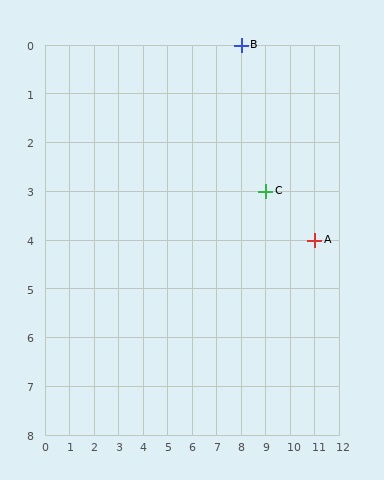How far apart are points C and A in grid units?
Points C and A are 2 columns and 1 row apart (about 2.2 grid units diagonally).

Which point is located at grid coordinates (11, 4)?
Point A is at (11, 4).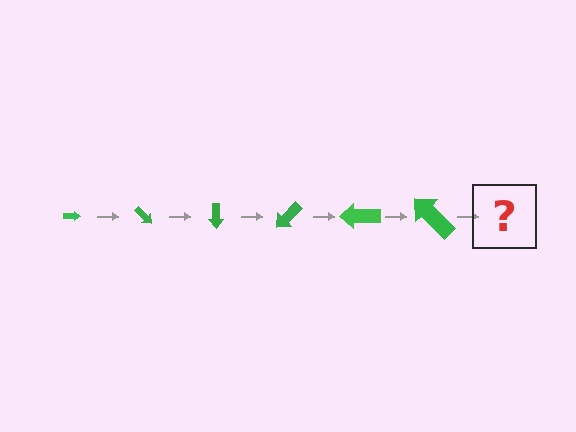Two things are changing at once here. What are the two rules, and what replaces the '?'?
The two rules are that the arrow grows larger each step and it rotates 45 degrees each step. The '?' should be an arrow, larger than the previous one and rotated 270 degrees from the start.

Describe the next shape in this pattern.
It should be an arrow, larger than the previous one and rotated 270 degrees from the start.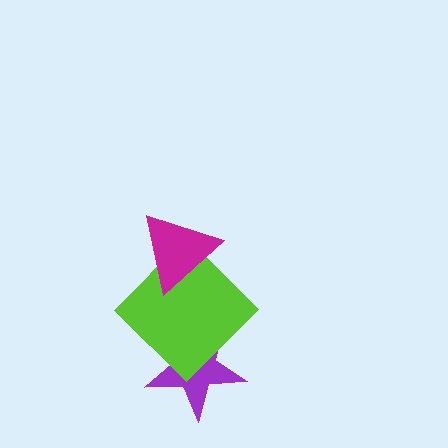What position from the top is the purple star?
The purple star is 3rd from the top.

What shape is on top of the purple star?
The lime diamond is on top of the purple star.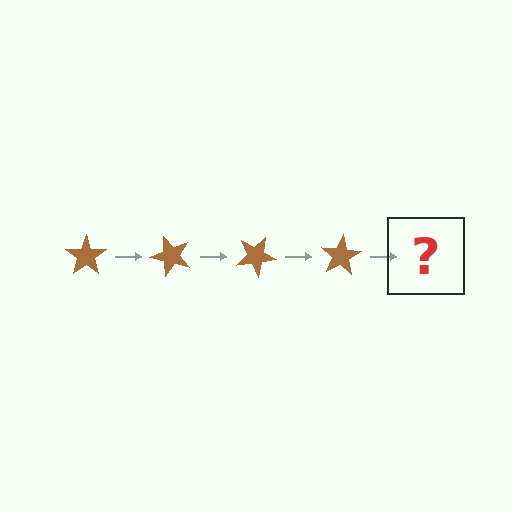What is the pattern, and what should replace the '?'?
The pattern is that the star rotates 50 degrees each step. The '?' should be a brown star rotated 200 degrees.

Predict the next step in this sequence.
The next step is a brown star rotated 200 degrees.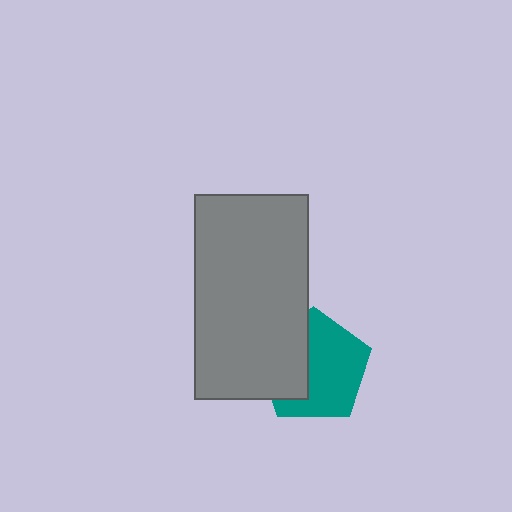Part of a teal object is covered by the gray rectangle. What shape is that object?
It is a pentagon.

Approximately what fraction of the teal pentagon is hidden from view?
Roughly 38% of the teal pentagon is hidden behind the gray rectangle.